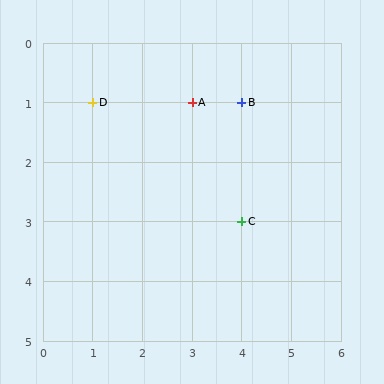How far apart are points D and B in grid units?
Points D and B are 3 columns apart.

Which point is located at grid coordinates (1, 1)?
Point D is at (1, 1).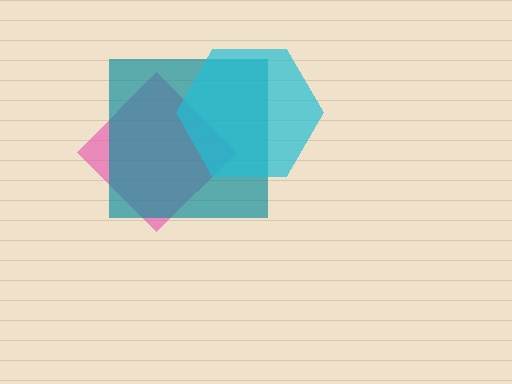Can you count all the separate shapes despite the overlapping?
Yes, there are 3 separate shapes.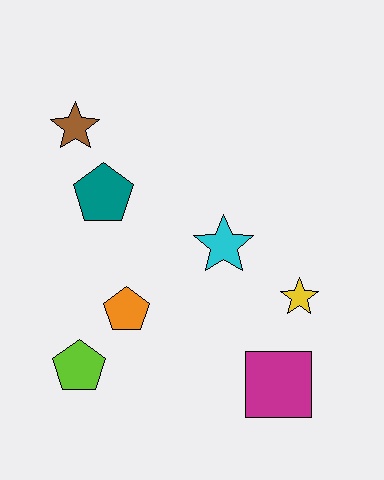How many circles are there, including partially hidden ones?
There are no circles.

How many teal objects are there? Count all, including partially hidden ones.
There is 1 teal object.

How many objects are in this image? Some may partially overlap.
There are 7 objects.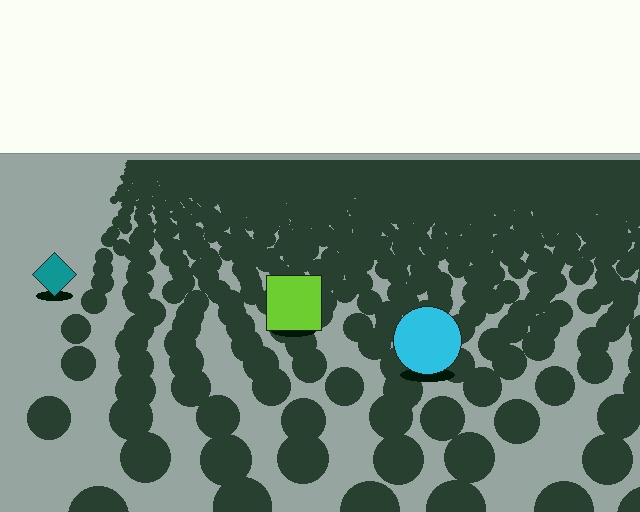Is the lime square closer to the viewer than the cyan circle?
No. The cyan circle is closer — you can tell from the texture gradient: the ground texture is coarser near it.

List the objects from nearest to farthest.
From nearest to farthest: the cyan circle, the lime square, the teal diamond.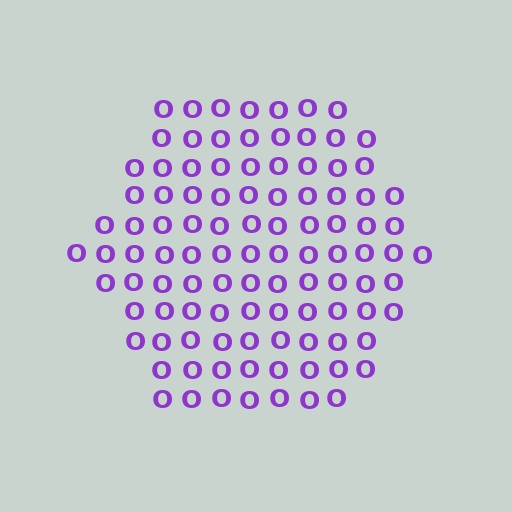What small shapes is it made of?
It is made of small letter O's.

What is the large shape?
The large shape is a hexagon.